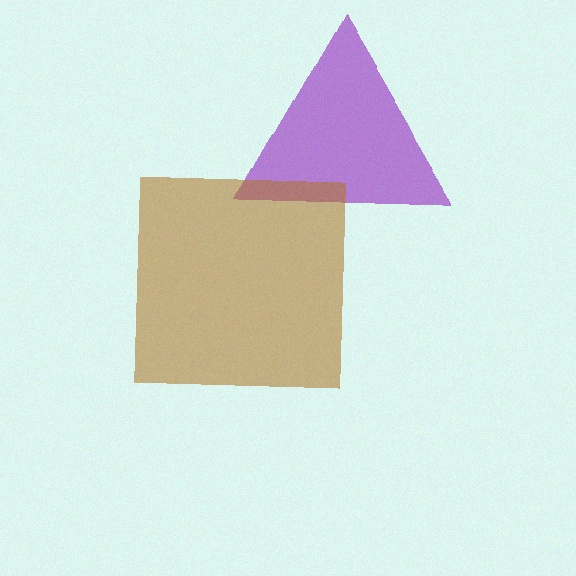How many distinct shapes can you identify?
There are 2 distinct shapes: a purple triangle, a brown square.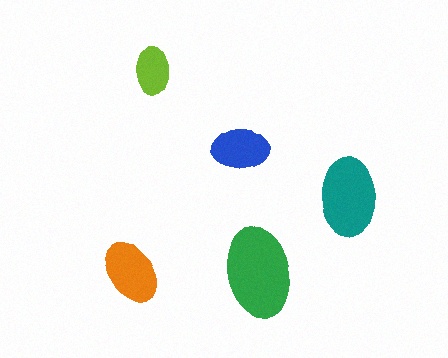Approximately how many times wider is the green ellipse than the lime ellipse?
About 2 times wider.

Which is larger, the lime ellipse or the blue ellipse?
The blue one.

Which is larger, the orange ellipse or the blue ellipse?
The orange one.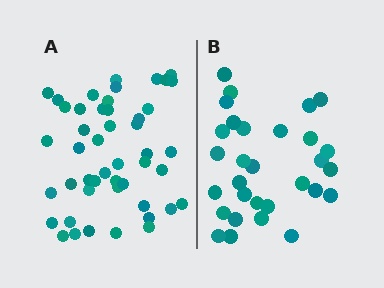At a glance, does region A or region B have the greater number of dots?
Region A (the left region) has more dots.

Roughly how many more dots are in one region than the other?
Region A has approximately 15 more dots than region B.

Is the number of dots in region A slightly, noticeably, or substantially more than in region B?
Region A has substantially more. The ratio is roughly 1.6 to 1.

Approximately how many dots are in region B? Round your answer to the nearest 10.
About 30 dots.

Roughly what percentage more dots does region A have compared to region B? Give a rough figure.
About 55% more.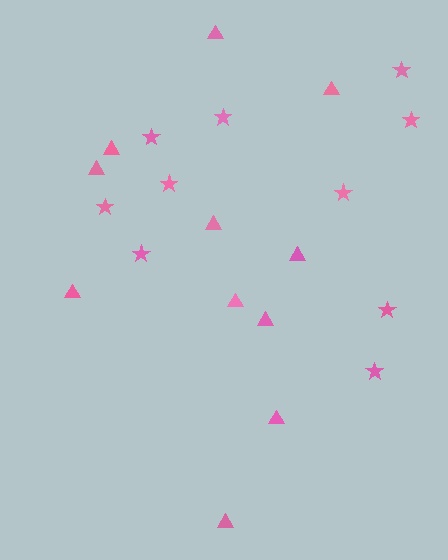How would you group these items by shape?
There are 2 groups: one group of stars (10) and one group of triangles (11).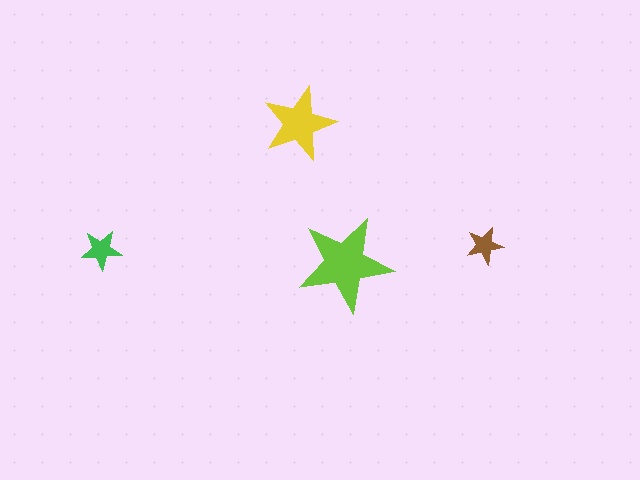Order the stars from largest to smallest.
the lime one, the yellow one, the green one, the brown one.